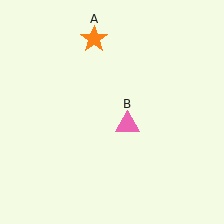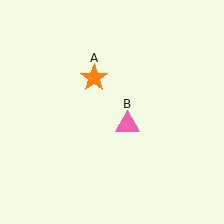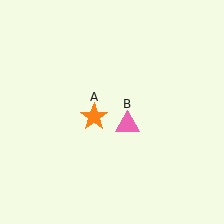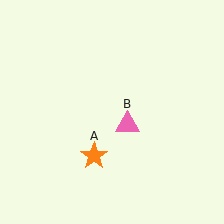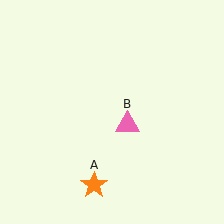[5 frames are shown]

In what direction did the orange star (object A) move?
The orange star (object A) moved down.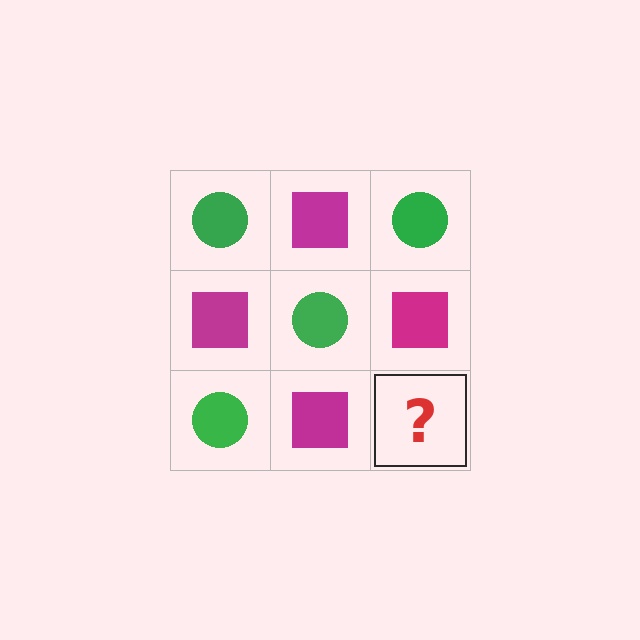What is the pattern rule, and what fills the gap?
The rule is that it alternates green circle and magenta square in a checkerboard pattern. The gap should be filled with a green circle.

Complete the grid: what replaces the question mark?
The question mark should be replaced with a green circle.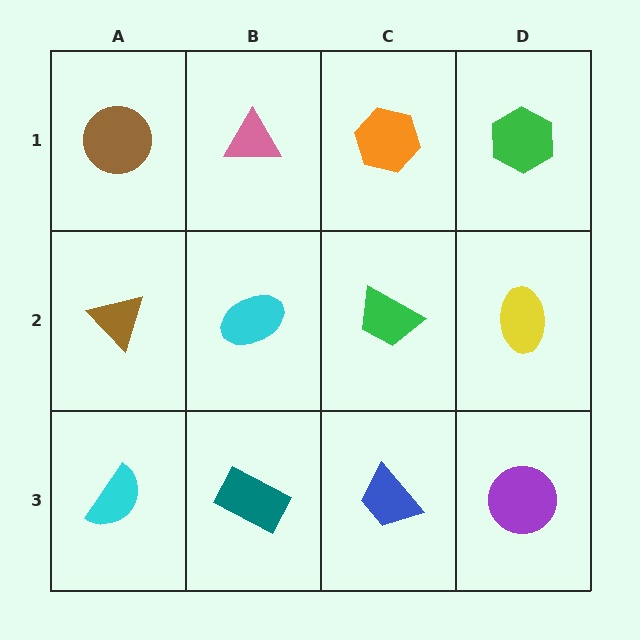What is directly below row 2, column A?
A cyan semicircle.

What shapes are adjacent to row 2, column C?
An orange hexagon (row 1, column C), a blue trapezoid (row 3, column C), a cyan ellipse (row 2, column B), a yellow ellipse (row 2, column D).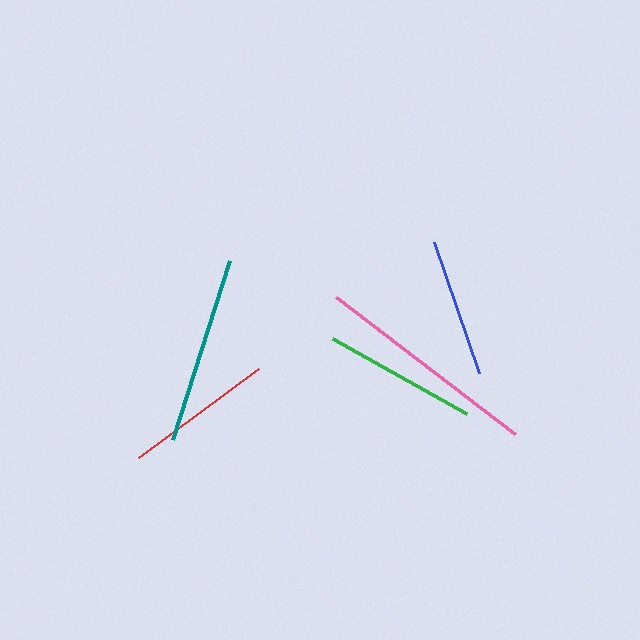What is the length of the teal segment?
The teal segment is approximately 188 pixels long.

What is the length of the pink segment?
The pink segment is approximately 226 pixels long.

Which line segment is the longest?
The pink line is the longest at approximately 226 pixels.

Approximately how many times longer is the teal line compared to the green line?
The teal line is approximately 1.2 times the length of the green line.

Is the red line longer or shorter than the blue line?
The red line is longer than the blue line.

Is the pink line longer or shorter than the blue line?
The pink line is longer than the blue line.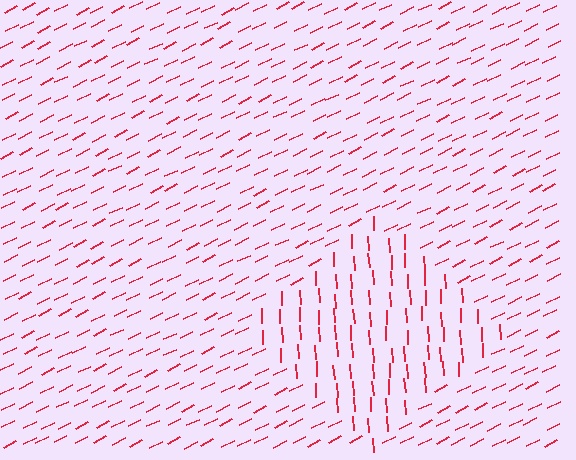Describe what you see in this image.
The image is filled with small red line segments. A diamond region in the image has lines oriented differently from the surrounding lines, creating a visible texture boundary.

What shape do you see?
I see a diamond.